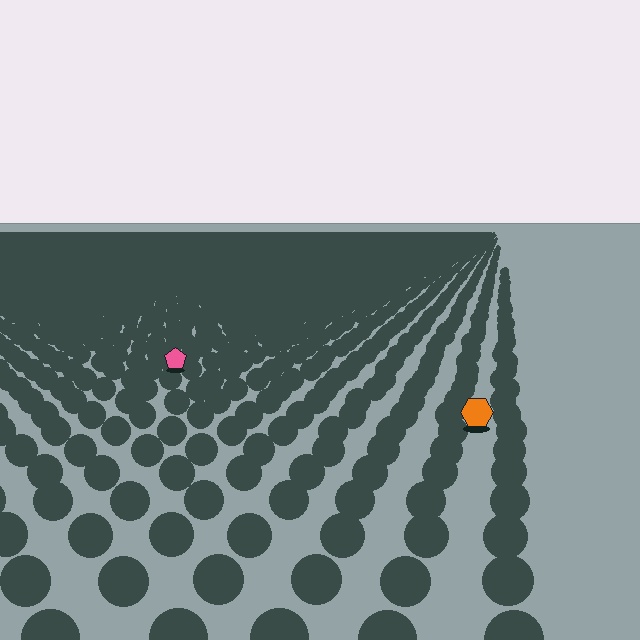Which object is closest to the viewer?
The orange hexagon is closest. The texture marks near it are larger and more spread out.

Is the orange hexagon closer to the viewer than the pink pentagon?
Yes. The orange hexagon is closer — you can tell from the texture gradient: the ground texture is coarser near it.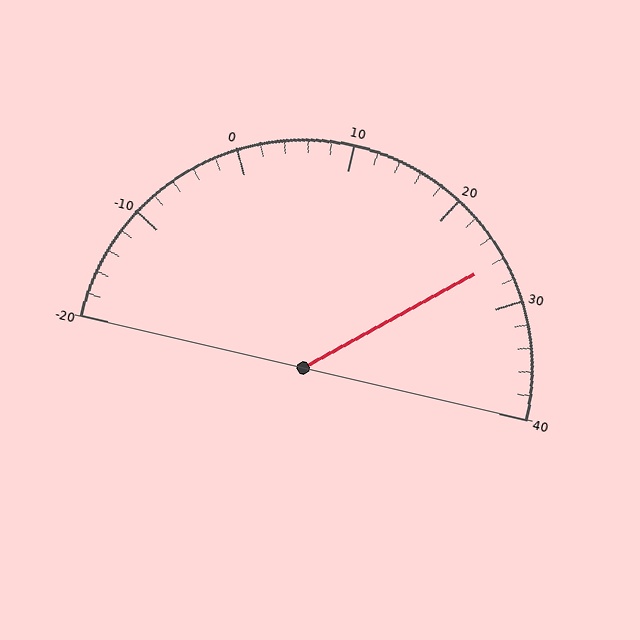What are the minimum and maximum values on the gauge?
The gauge ranges from -20 to 40.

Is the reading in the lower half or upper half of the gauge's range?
The reading is in the upper half of the range (-20 to 40).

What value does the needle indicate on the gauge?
The needle indicates approximately 26.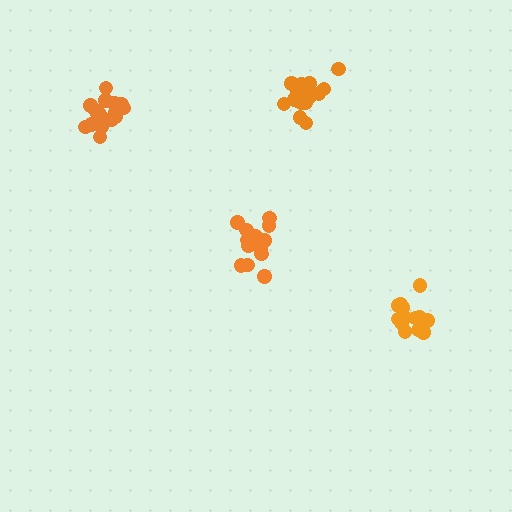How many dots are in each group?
Group 1: 16 dots, Group 2: 15 dots, Group 3: 18 dots, Group 4: 20 dots (69 total).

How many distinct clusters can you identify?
There are 4 distinct clusters.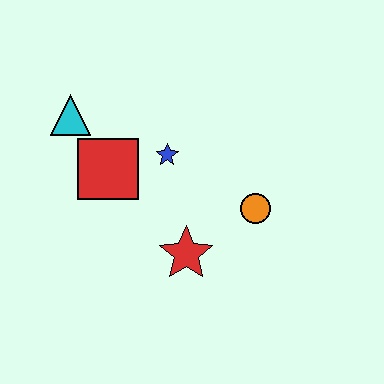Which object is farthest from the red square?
The orange circle is farthest from the red square.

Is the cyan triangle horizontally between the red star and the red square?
No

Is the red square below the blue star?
Yes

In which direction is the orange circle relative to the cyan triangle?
The orange circle is to the right of the cyan triangle.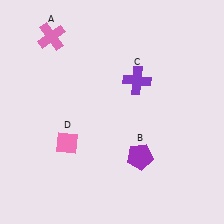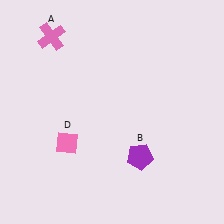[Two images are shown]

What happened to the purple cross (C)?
The purple cross (C) was removed in Image 2. It was in the top-right area of Image 1.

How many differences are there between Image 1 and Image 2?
There is 1 difference between the two images.